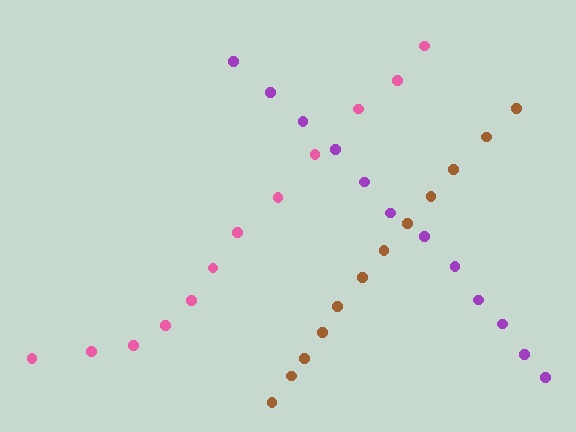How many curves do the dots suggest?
There are 3 distinct paths.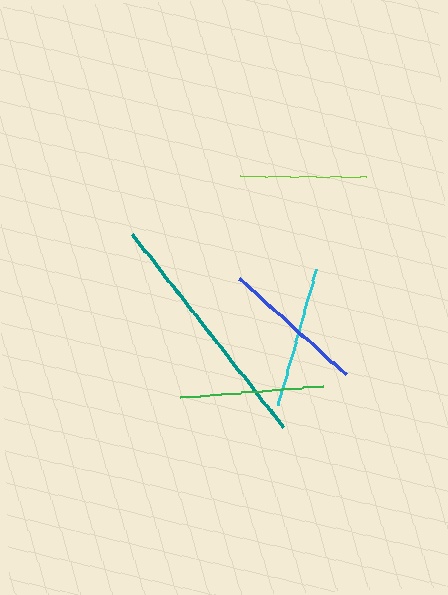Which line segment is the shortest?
The lime line is the shortest at approximately 126 pixels.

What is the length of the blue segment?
The blue segment is approximately 143 pixels long.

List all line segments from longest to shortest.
From longest to shortest: teal, green, blue, cyan, lime.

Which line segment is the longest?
The teal line is the longest at approximately 245 pixels.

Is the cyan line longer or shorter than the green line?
The green line is longer than the cyan line.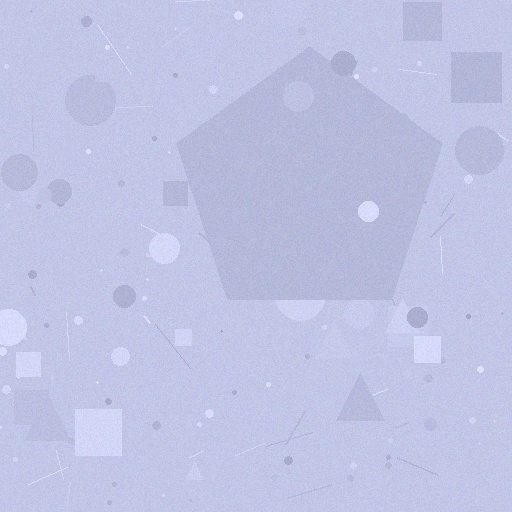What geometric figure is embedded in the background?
A pentagon is embedded in the background.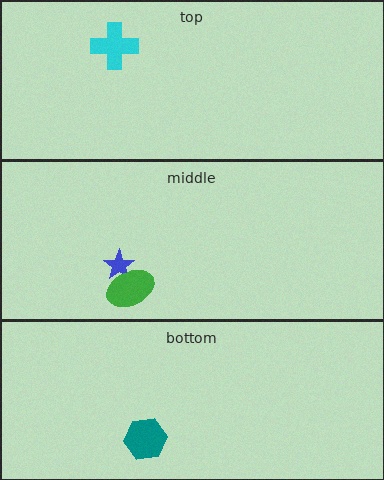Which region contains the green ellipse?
The middle region.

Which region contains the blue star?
The middle region.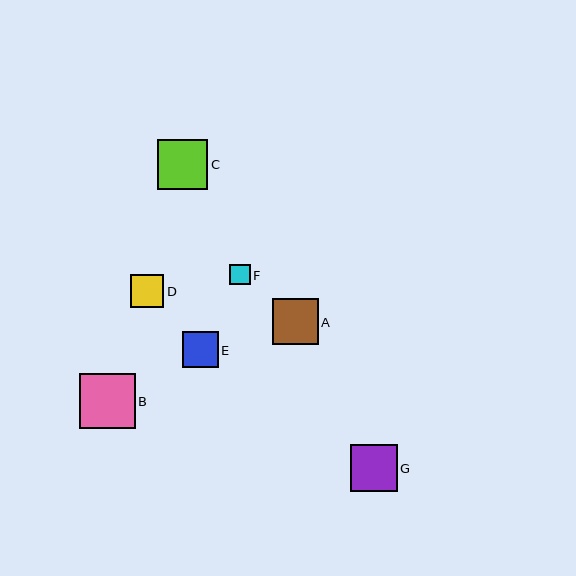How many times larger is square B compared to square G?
Square B is approximately 1.2 times the size of square G.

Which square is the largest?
Square B is the largest with a size of approximately 55 pixels.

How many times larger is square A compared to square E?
Square A is approximately 1.3 times the size of square E.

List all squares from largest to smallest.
From largest to smallest: B, C, G, A, E, D, F.